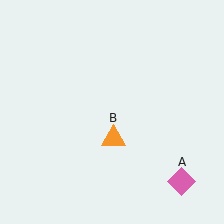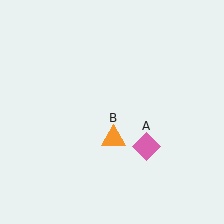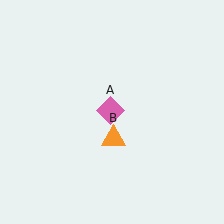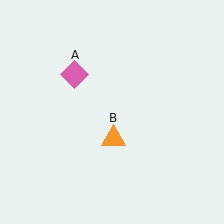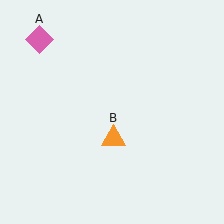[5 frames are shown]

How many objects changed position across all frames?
1 object changed position: pink diamond (object A).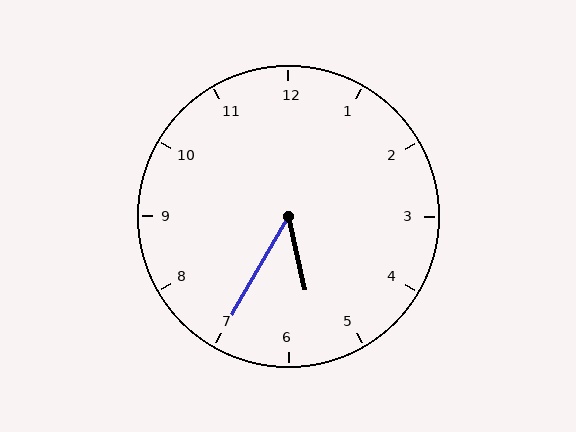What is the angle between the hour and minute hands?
Approximately 42 degrees.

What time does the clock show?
5:35.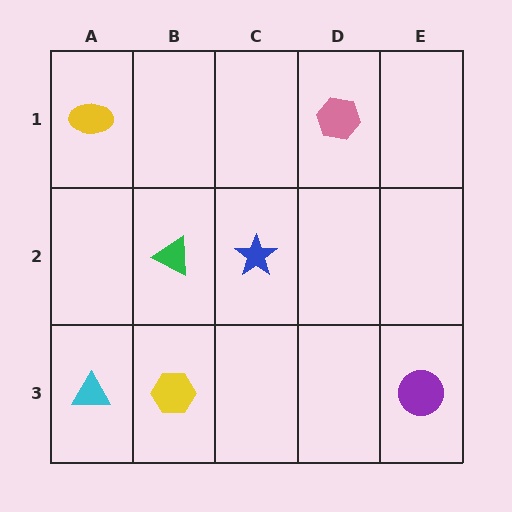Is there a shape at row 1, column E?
No, that cell is empty.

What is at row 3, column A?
A cyan triangle.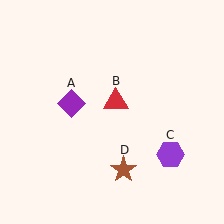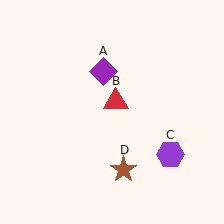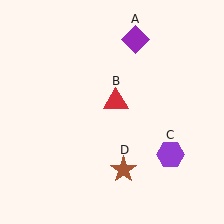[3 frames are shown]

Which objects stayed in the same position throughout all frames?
Red triangle (object B) and purple hexagon (object C) and brown star (object D) remained stationary.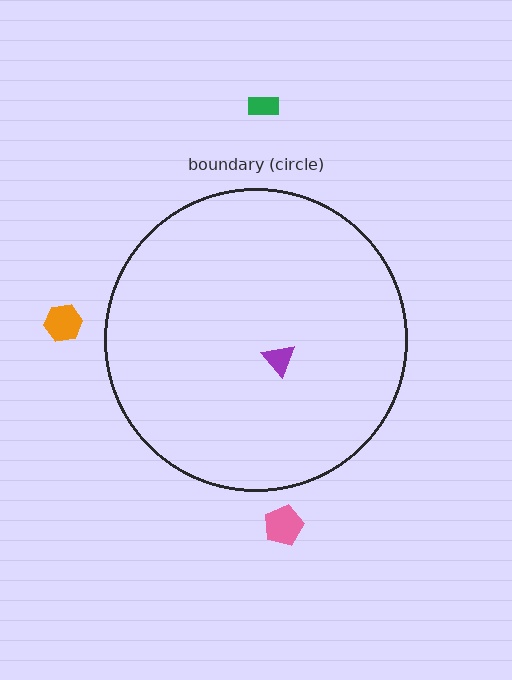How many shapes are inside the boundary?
1 inside, 3 outside.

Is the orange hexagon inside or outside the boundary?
Outside.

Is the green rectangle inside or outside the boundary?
Outside.